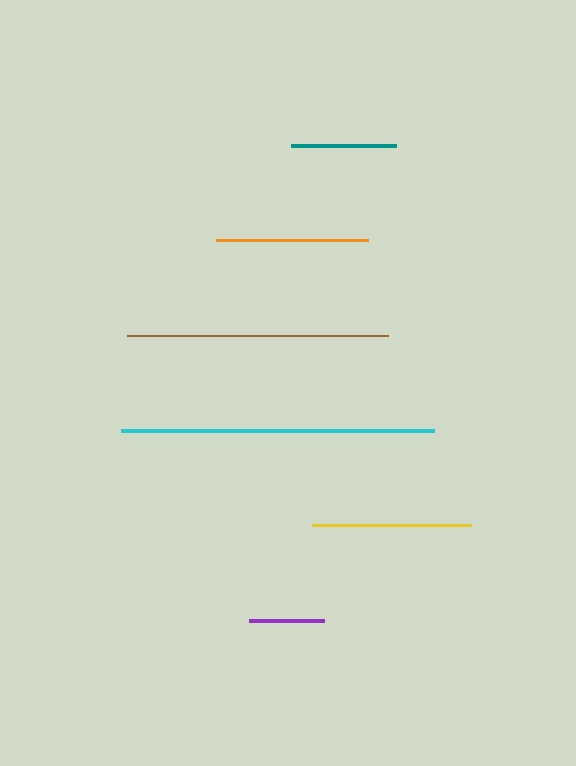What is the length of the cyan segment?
The cyan segment is approximately 313 pixels long.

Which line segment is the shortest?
The purple line is the shortest at approximately 74 pixels.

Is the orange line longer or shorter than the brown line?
The brown line is longer than the orange line.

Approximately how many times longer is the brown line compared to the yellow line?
The brown line is approximately 1.6 times the length of the yellow line.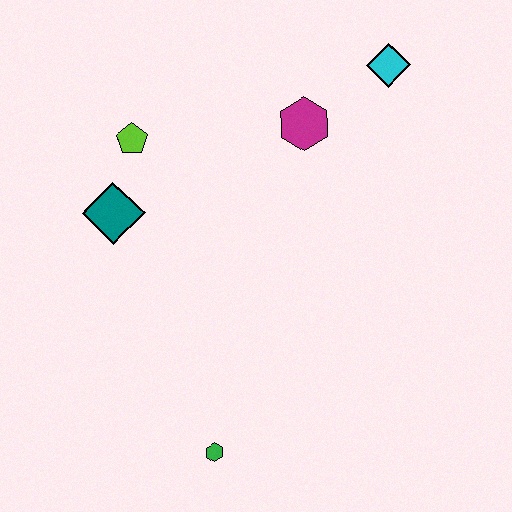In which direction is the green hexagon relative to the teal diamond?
The green hexagon is below the teal diamond.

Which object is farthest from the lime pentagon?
The green hexagon is farthest from the lime pentagon.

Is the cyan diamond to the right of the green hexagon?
Yes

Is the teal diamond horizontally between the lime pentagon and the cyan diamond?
No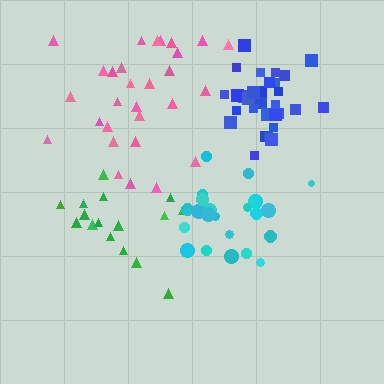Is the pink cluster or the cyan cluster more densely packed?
Cyan.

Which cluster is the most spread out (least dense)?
Green.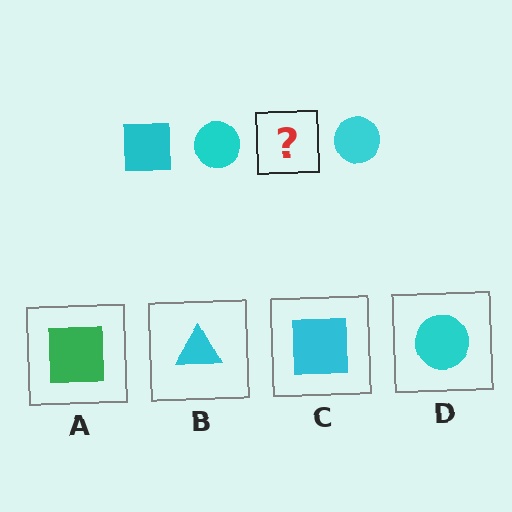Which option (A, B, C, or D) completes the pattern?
C.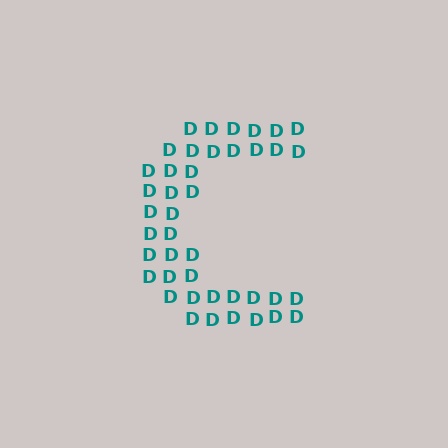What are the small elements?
The small elements are letter D's.